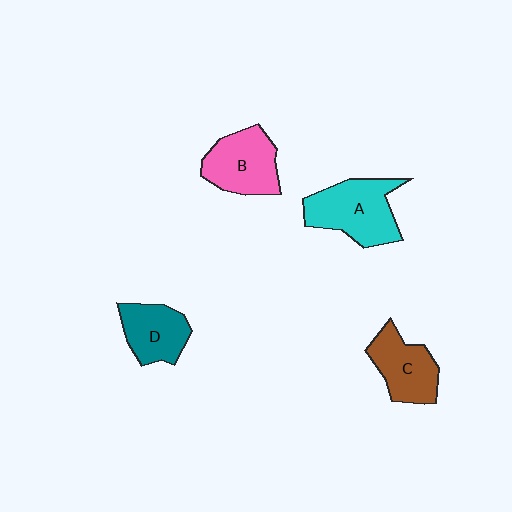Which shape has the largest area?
Shape A (cyan).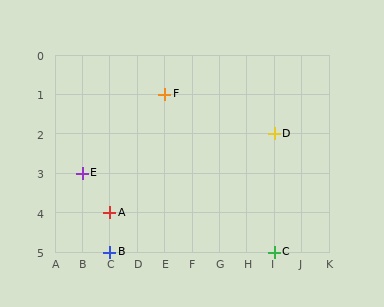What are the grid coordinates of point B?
Point B is at grid coordinates (C, 5).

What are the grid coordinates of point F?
Point F is at grid coordinates (E, 1).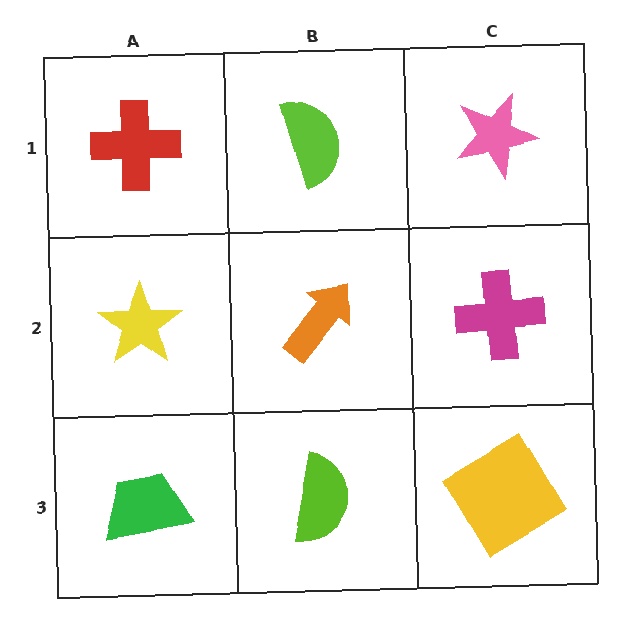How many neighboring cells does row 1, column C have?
2.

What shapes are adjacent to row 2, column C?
A pink star (row 1, column C), a yellow diamond (row 3, column C), an orange arrow (row 2, column B).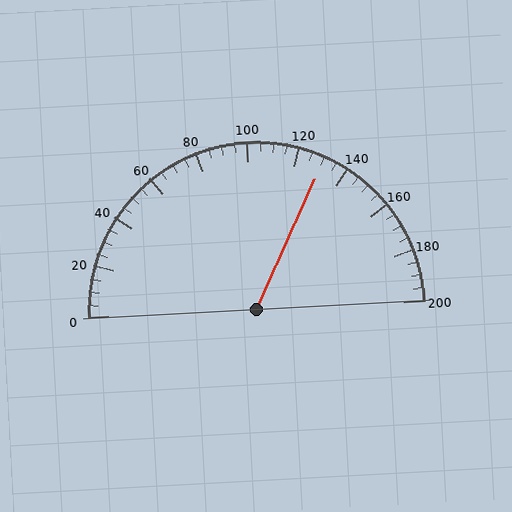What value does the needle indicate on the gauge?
The needle indicates approximately 130.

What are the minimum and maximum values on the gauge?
The gauge ranges from 0 to 200.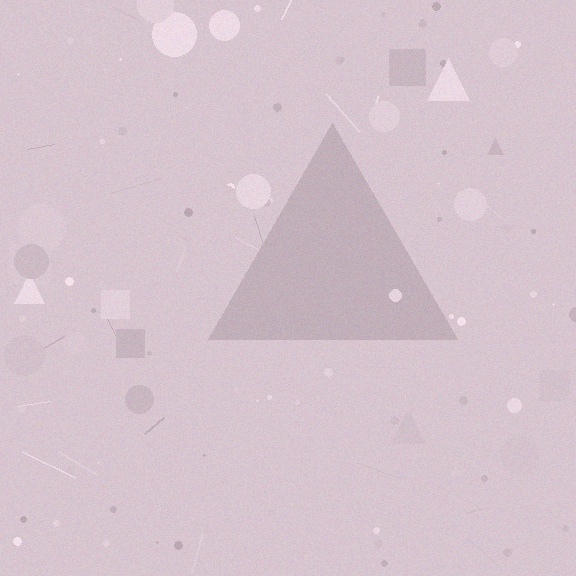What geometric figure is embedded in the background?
A triangle is embedded in the background.